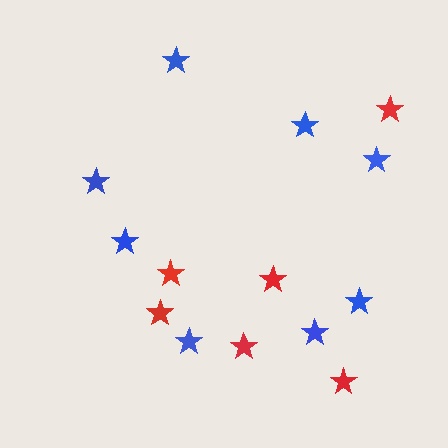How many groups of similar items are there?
There are 2 groups: one group of red stars (6) and one group of blue stars (8).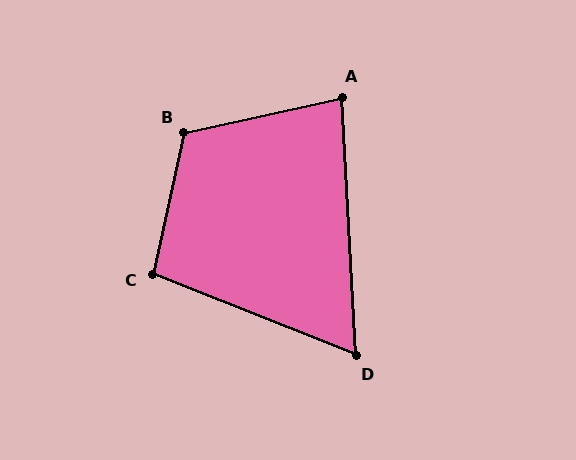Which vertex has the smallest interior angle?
D, at approximately 65 degrees.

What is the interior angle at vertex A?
Approximately 81 degrees (acute).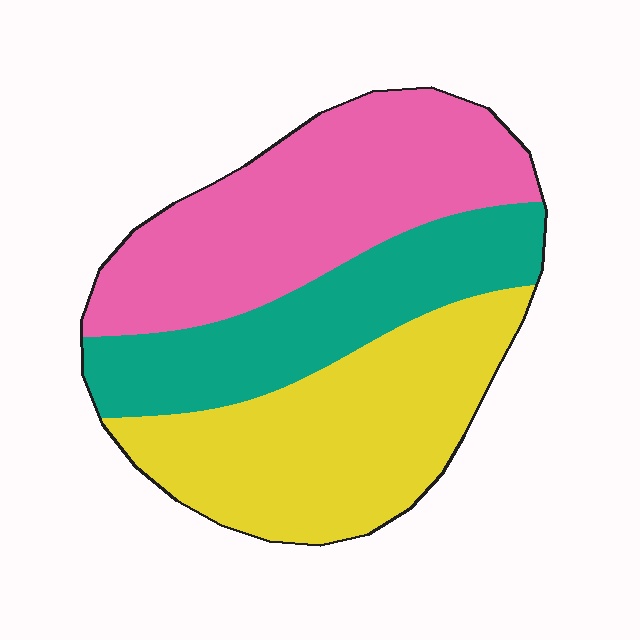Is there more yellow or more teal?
Yellow.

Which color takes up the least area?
Teal, at roughly 25%.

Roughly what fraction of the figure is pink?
Pink covers around 40% of the figure.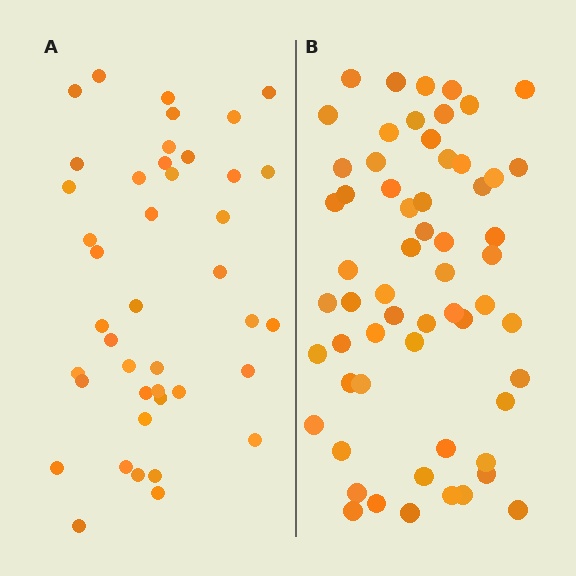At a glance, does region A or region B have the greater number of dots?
Region B (the right region) has more dots.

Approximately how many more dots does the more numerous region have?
Region B has approximately 20 more dots than region A.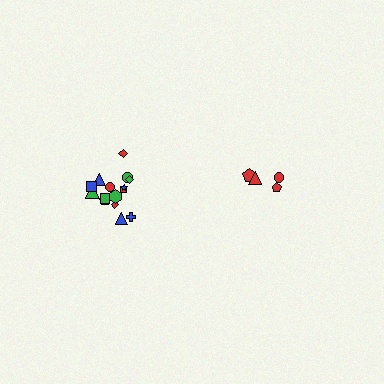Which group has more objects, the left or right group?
The left group.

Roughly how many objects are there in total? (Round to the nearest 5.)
Roughly 20 objects in total.